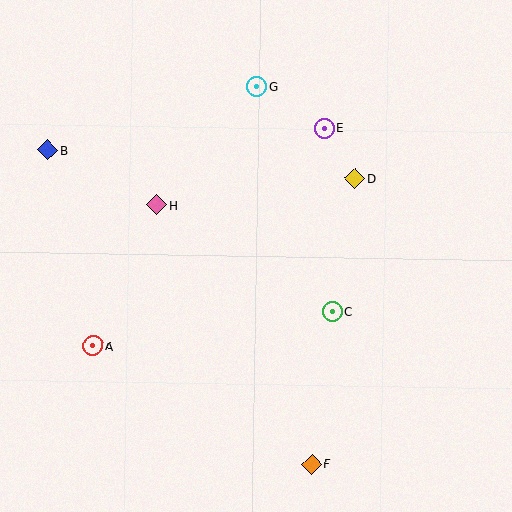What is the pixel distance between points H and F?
The distance between H and F is 302 pixels.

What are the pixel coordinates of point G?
Point G is at (257, 87).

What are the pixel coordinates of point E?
Point E is at (325, 128).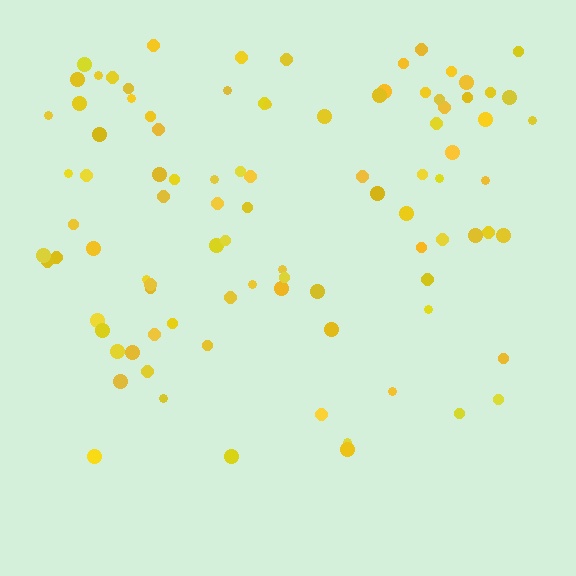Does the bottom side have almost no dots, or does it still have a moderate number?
Still a moderate number, just noticeably fewer than the top.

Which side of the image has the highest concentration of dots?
The top.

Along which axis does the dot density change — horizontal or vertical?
Vertical.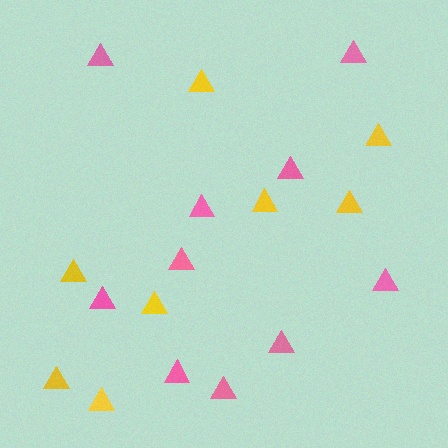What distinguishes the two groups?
There are 2 groups: one group of yellow triangles (8) and one group of pink triangles (10).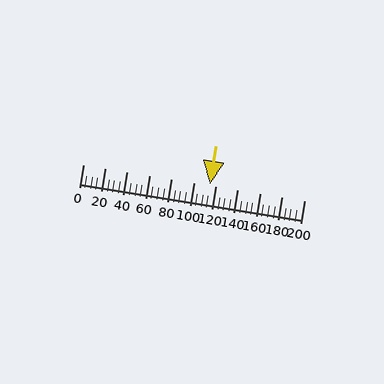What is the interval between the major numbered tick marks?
The major tick marks are spaced 20 units apart.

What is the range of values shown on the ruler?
The ruler shows values from 0 to 200.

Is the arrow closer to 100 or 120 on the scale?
The arrow is closer to 120.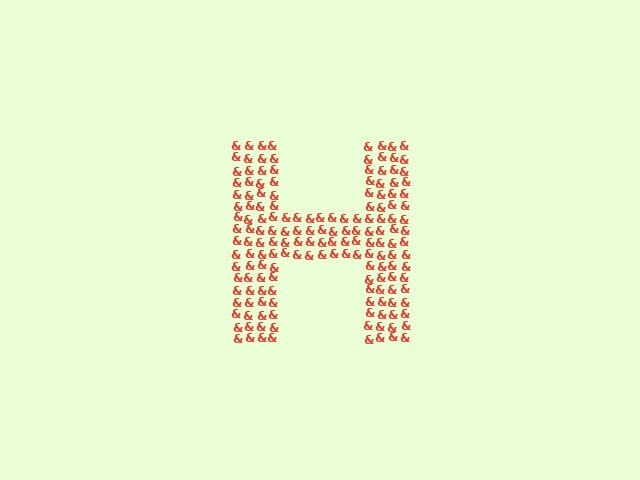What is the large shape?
The large shape is the letter H.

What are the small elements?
The small elements are ampersands.